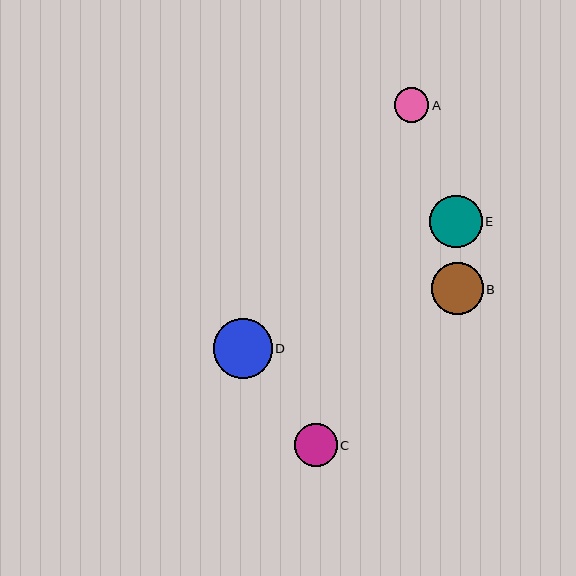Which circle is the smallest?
Circle A is the smallest with a size of approximately 35 pixels.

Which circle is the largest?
Circle D is the largest with a size of approximately 59 pixels.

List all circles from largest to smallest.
From largest to smallest: D, E, B, C, A.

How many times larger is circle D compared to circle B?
Circle D is approximately 1.1 times the size of circle B.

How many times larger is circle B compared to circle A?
Circle B is approximately 1.5 times the size of circle A.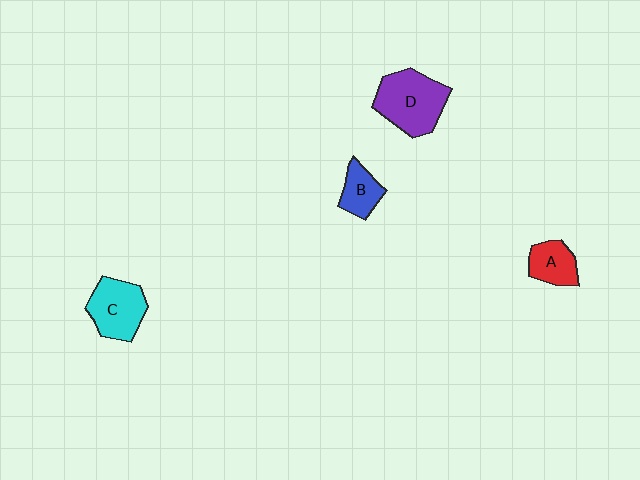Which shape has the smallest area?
Shape B (blue).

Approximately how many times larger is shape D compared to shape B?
Approximately 2.1 times.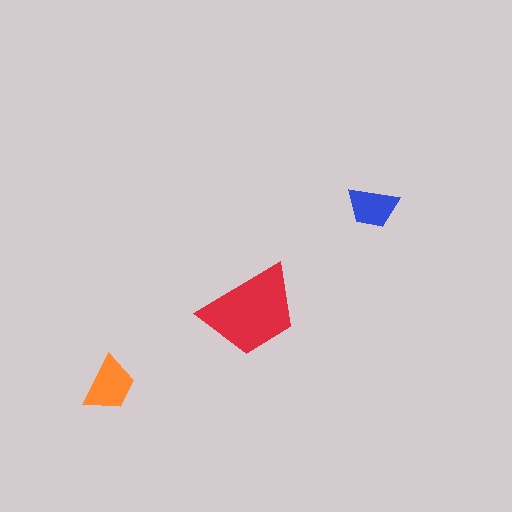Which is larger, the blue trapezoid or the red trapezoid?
The red one.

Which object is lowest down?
The orange trapezoid is bottommost.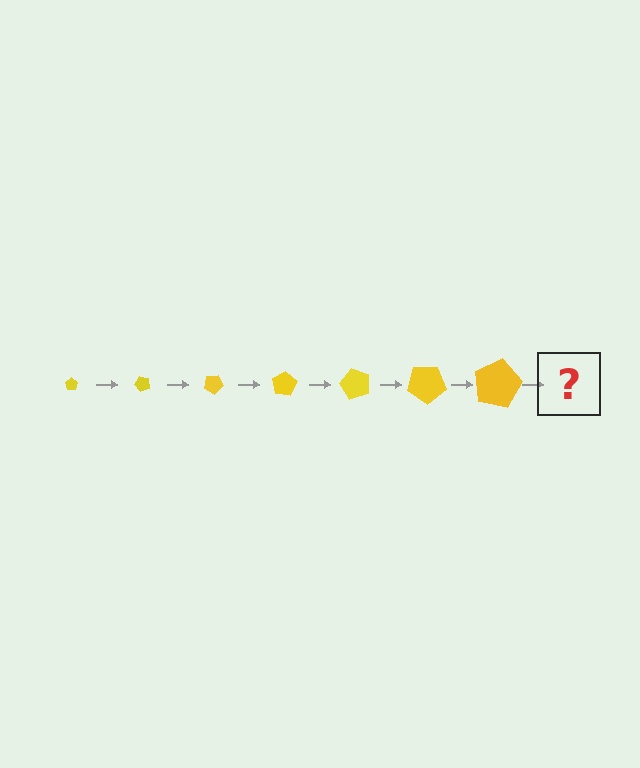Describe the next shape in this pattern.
It should be a pentagon, larger than the previous one and rotated 350 degrees from the start.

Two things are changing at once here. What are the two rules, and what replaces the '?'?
The two rules are that the pentagon grows larger each step and it rotates 50 degrees each step. The '?' should be a pentagon, larger than the previous one and rotated 350 degrees from the start.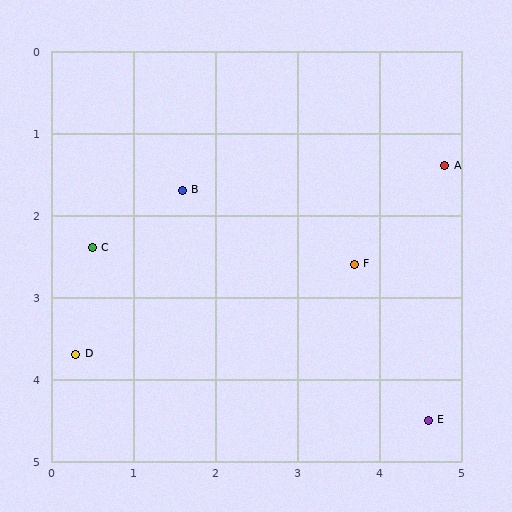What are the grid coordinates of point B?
Point B is at approximately (1.6, 1.7).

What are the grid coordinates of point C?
Point C is at approximately (0.5, 2.4).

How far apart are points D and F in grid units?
Points D and F are about 3.6 grid units apart.